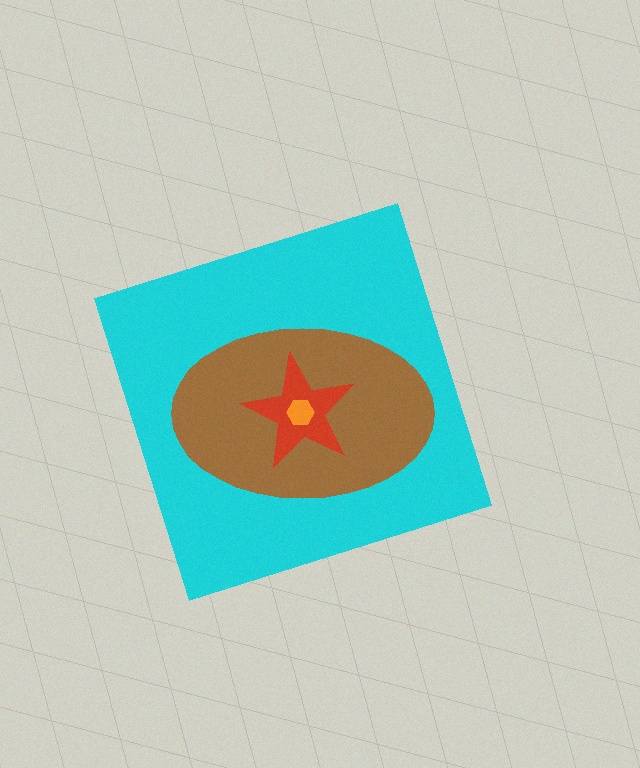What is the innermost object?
The orange hexagon.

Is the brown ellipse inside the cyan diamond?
Yes.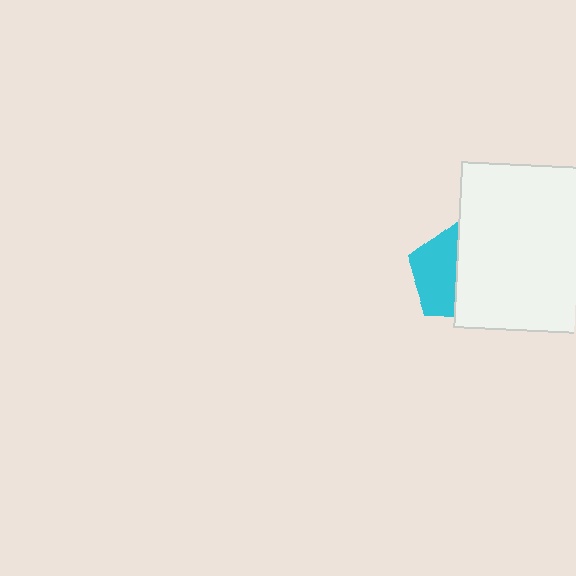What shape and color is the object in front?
The object in front is a white square.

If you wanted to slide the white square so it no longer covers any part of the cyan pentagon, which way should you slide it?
Slide it right — that is the most direct way to separate the two shapes.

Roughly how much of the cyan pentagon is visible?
About half of it is visible (roughly 49%).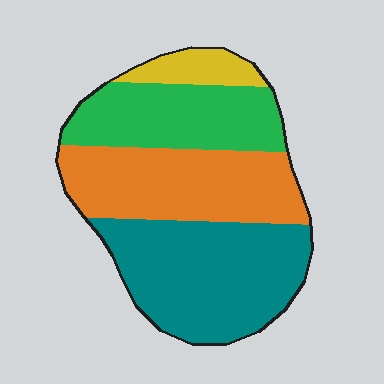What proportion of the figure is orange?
Orange covers around 30% of the figure.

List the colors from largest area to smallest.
From largest to smallest: teal, orange, green, yellow.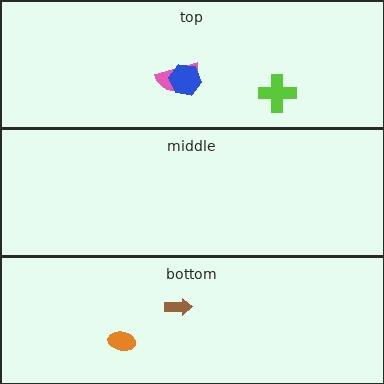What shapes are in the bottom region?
The orange ellipse, the brown arrow.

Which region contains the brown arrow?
The bottom region.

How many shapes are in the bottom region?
2.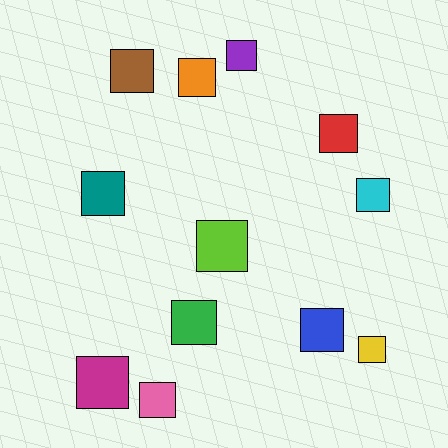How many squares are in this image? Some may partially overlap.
There are 12 squares.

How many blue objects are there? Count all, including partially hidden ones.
There is 1 blue object.